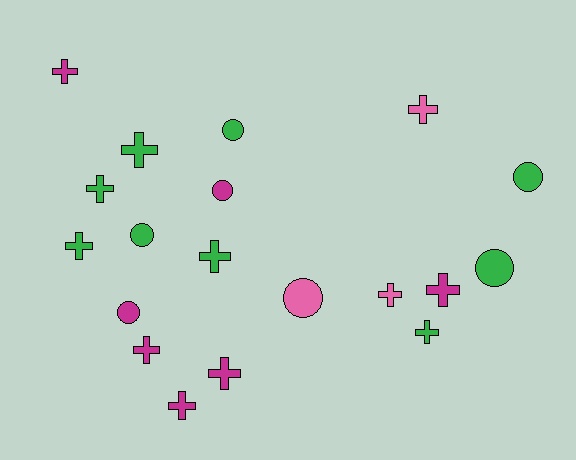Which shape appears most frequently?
Cross, with 12 objects.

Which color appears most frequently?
Green, with 9 objects.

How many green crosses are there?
There are 5 green crosses.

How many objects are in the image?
There are 19 objects.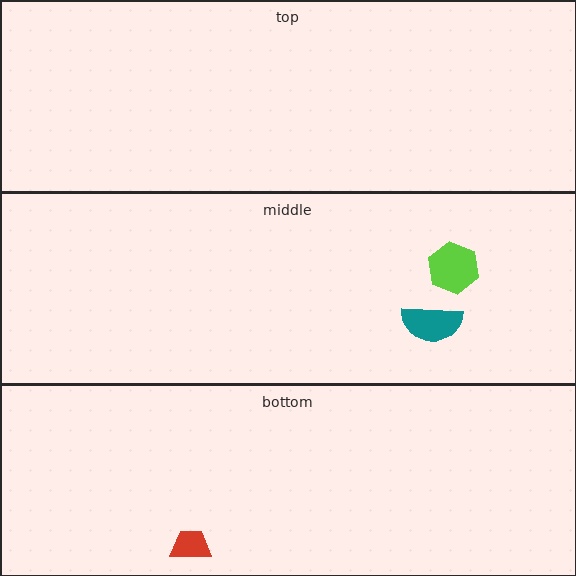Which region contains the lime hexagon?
The middle region.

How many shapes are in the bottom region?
1.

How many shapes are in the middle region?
2.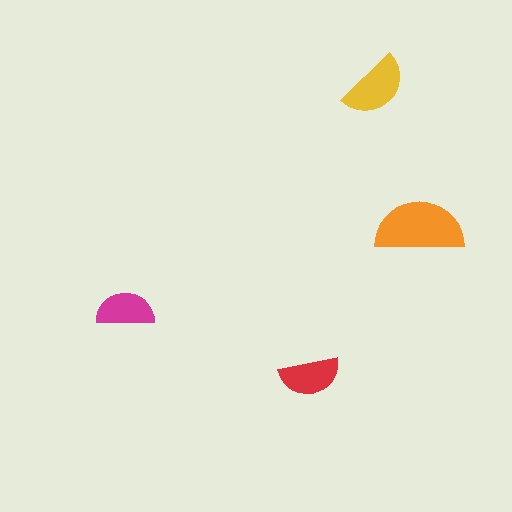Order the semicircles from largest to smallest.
the orange one, the yellow one, the red one, the magenta one.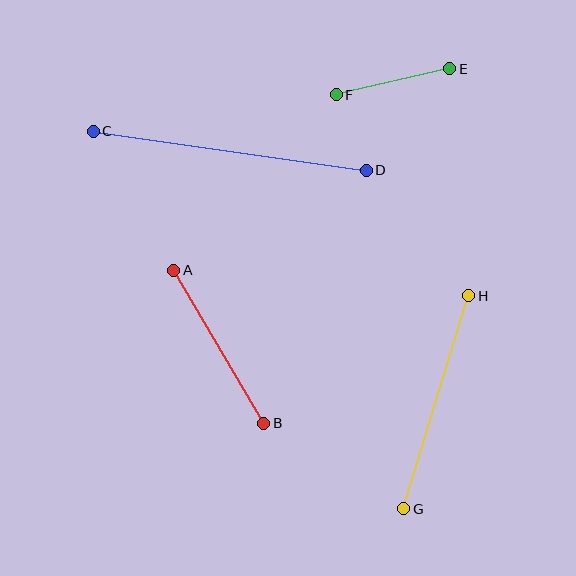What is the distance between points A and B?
The distance is approximately 177 pixels.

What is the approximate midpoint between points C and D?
The midpoint is at approximately (230, 151) pixels.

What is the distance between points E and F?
The distance is approximately 116 pixels.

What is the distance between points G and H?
The distance is approximately 223 pixels.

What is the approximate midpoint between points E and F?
The midpoint is at approximately (393, 82) pixels.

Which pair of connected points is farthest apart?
Points C and D are farthest apart.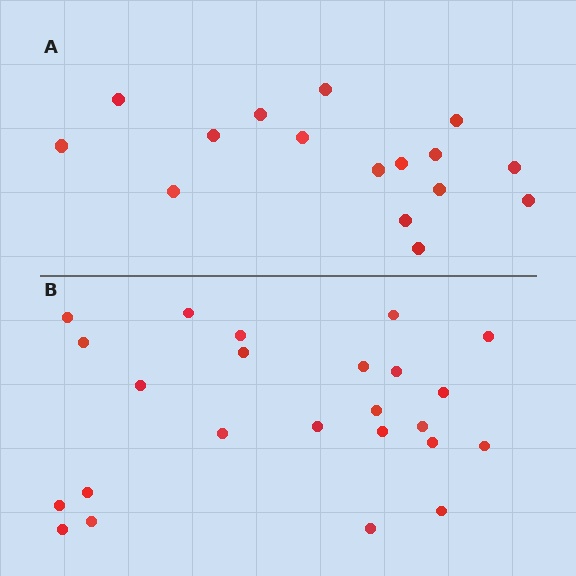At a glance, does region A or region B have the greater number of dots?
Region B (the bottom region) has more dots.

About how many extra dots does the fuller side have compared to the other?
Region B has roughly 8 or so more dots than region A.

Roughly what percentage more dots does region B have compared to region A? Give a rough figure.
About 50% more.